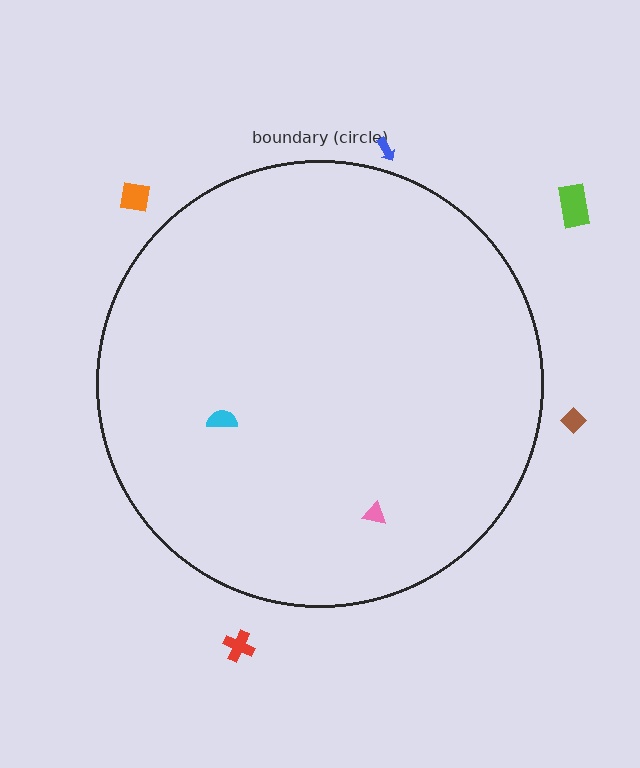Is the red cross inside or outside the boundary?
Outside.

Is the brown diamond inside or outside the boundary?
Outside.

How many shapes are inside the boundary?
2 inside, 5 outside.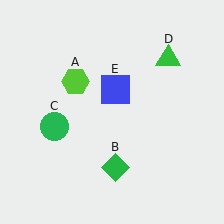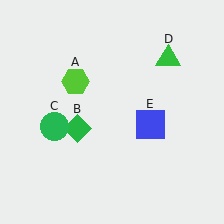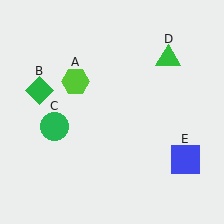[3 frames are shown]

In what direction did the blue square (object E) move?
The blue square (object E) moved down and to the right.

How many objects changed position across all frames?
2 objects changed position: green diamond (object B), blue square (object E).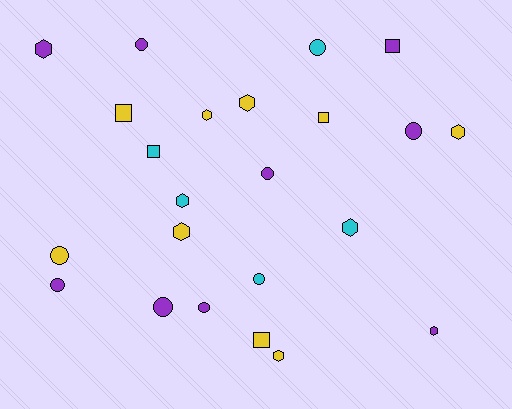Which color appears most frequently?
Yellow, with 9 objects.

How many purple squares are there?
There is 1 purple square.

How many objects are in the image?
There are 23 objects.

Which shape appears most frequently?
Circle, with 9 objects.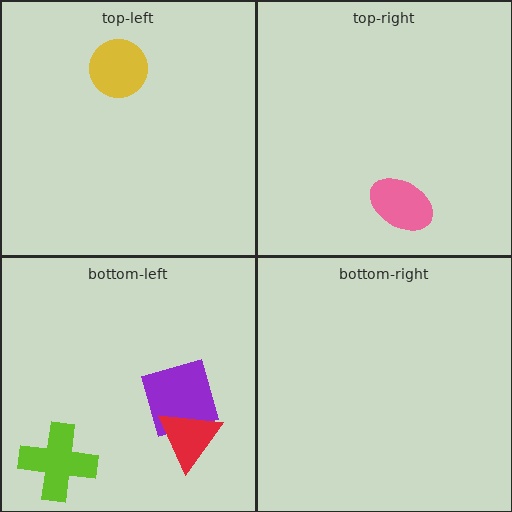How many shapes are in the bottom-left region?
3.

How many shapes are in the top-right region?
1.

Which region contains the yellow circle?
The top-left region.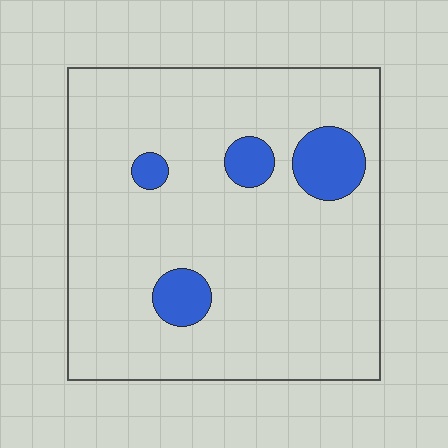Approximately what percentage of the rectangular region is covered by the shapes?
Approximately 10%.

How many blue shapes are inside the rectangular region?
4.